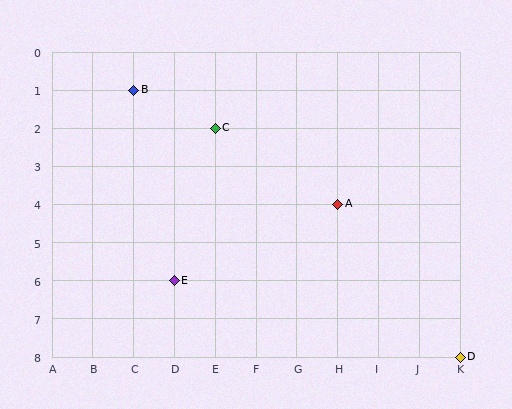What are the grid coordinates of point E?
Point E is at grid coordinates (D, 6).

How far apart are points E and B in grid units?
Points E and B are 1 column and 5 rows apart (about 5.1 grid units diagonally).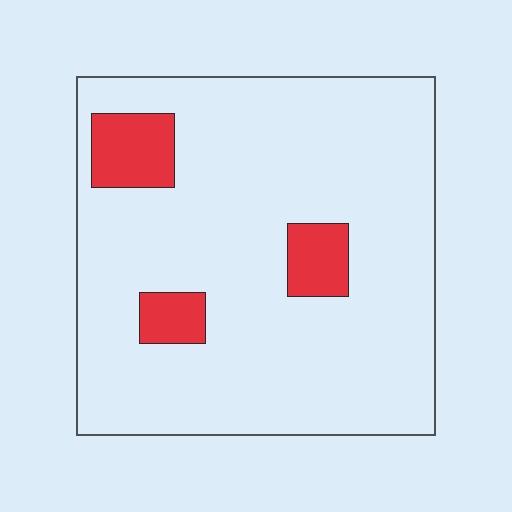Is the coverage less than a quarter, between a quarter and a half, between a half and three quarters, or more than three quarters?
Less than a quarter.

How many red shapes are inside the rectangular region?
3.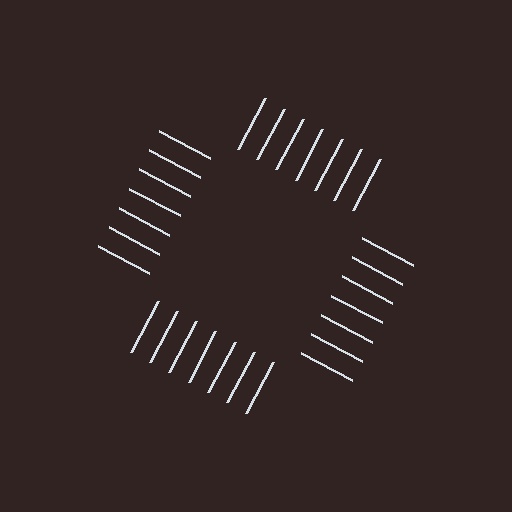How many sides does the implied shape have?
4 sides — the line-ends trace a square.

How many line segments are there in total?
28 — 7 along each of the 4 edges.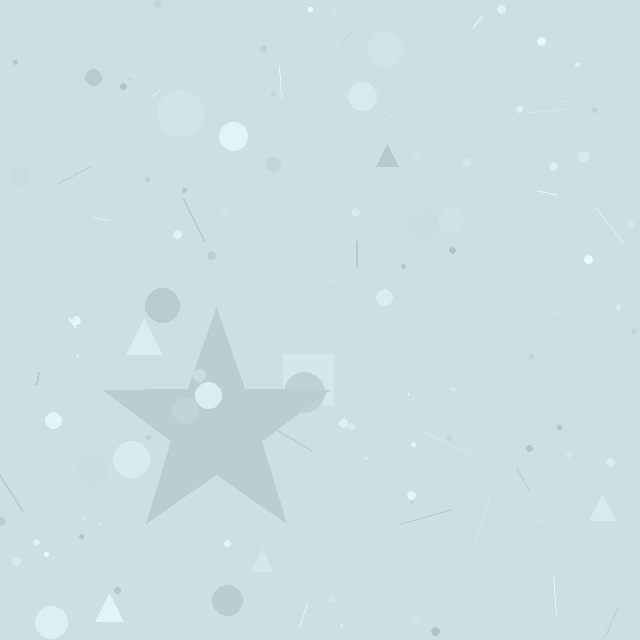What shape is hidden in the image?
A star is hidden in the image.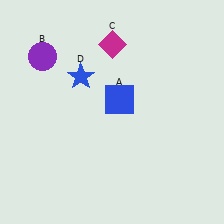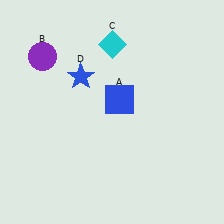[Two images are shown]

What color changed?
The diamond (C) changed from magenta in Image 1 to cyan in Image 2.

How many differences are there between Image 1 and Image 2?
There is 1 difference between the two images.